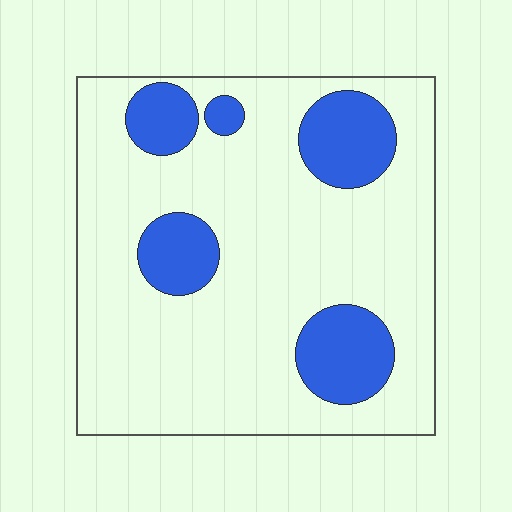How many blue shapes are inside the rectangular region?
5.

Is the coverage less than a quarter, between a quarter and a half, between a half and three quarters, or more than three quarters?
Less than a quarter.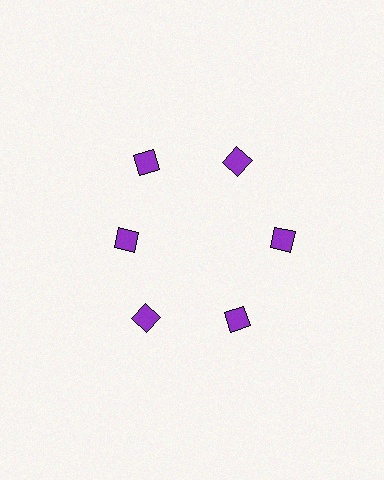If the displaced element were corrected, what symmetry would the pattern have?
It would have 6-fold rotational symmetry — the pattern would map onto itself every 60 degrees.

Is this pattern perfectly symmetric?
No. The 6 purple diamonds are arranged in a ring, but one element near the 9 o'clock position is pulled inward toward the center, breaking the 6-fold rotational symmetry.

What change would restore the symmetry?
The symmetry would be restored by moving it outward, back onto the ring so that all 6 diamonds sit at equal angles and equal distance from the center.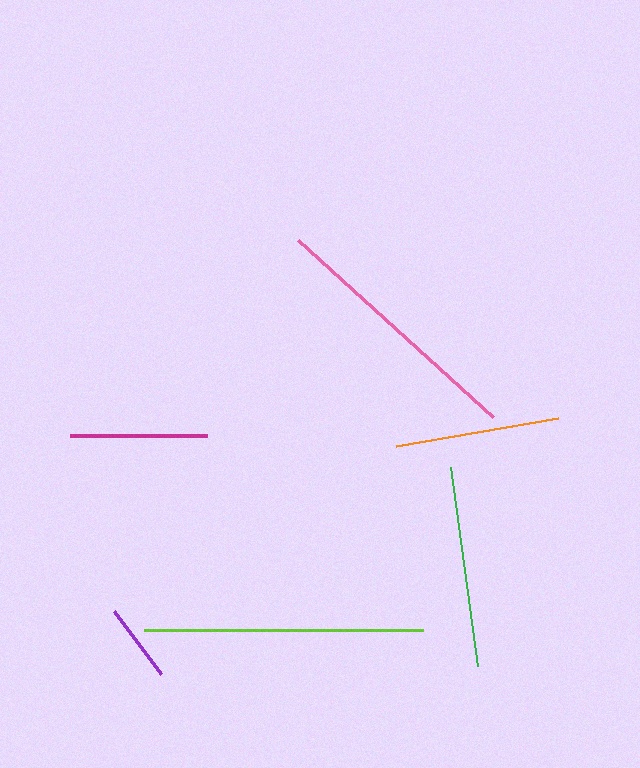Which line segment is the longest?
The lime line is the longest at approximately 279 pixels.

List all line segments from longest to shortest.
From longest to shortest: lime, pink, green, orange, magenta, purple.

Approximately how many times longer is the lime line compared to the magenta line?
The lime line is approximately 2.0 times the length of the magenta line.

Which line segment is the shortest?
The purple line is the shortest at approximately 78 pixels.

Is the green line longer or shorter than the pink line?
The pink line is longer than the green line.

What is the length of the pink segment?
The pink segment is approximately 264 pixels long.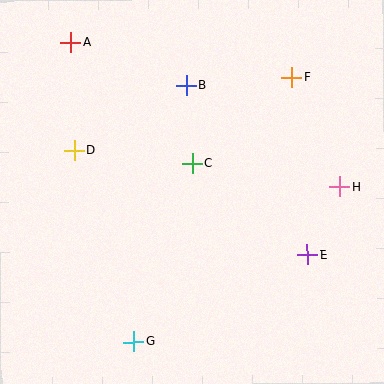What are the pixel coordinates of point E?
Point E is at (307, 255).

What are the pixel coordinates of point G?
Point G is at (134, 342).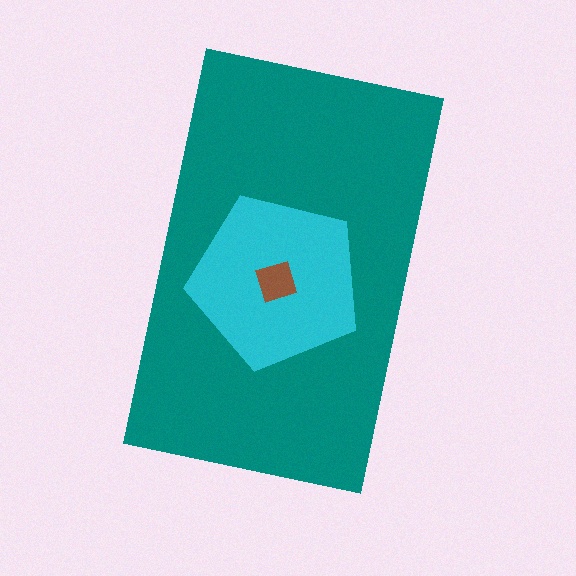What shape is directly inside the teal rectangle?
The cyan pentagon.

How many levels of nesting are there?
3.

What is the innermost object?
The brown diamond.